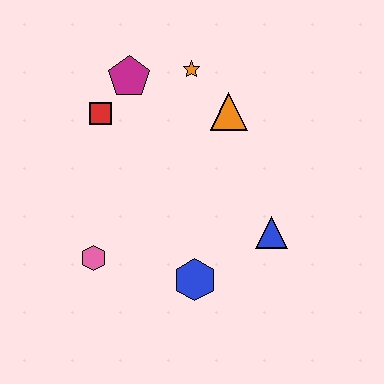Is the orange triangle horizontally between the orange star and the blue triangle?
Yes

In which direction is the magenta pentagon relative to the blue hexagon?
The magenta pentagon is above the blue hexagon.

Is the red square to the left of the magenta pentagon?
Yes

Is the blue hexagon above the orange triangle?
No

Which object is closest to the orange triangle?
The orange star is closest to the orange triangle.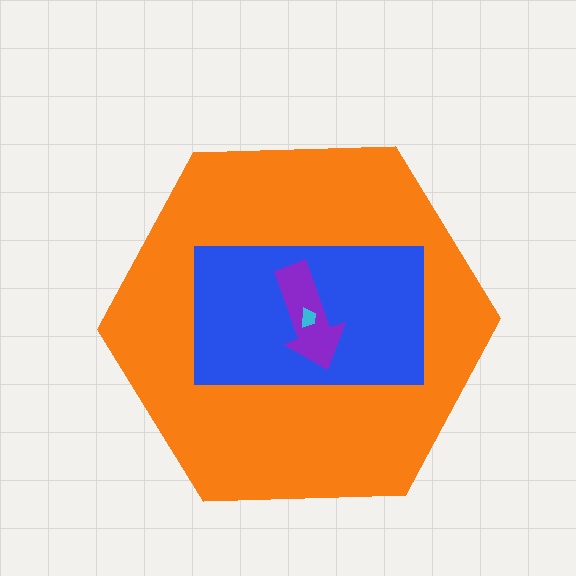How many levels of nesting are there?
4.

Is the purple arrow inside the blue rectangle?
Yes.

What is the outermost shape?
The orange hexagon.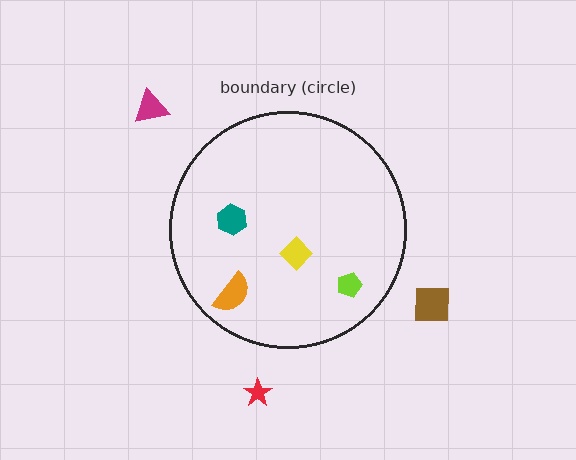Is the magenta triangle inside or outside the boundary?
Outside.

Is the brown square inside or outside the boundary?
Outside.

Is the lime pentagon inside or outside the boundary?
Inside.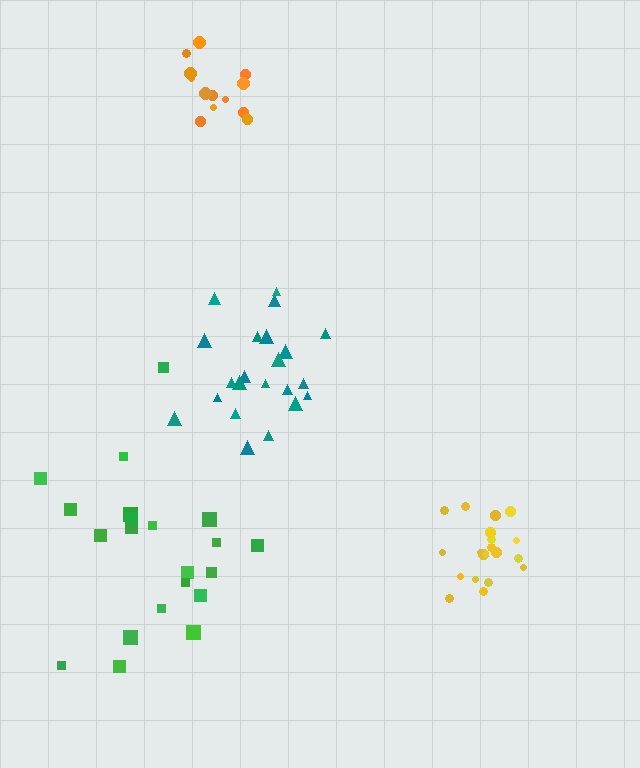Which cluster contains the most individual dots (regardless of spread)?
Teal (22).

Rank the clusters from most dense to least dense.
yellow, orange, teal, green.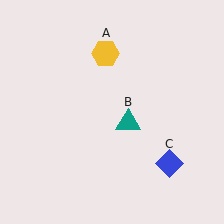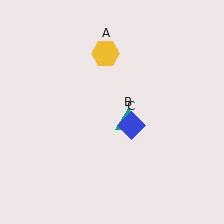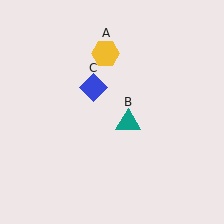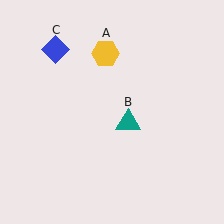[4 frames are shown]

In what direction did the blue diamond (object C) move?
The blue diamond (object C) moved up and to the left.